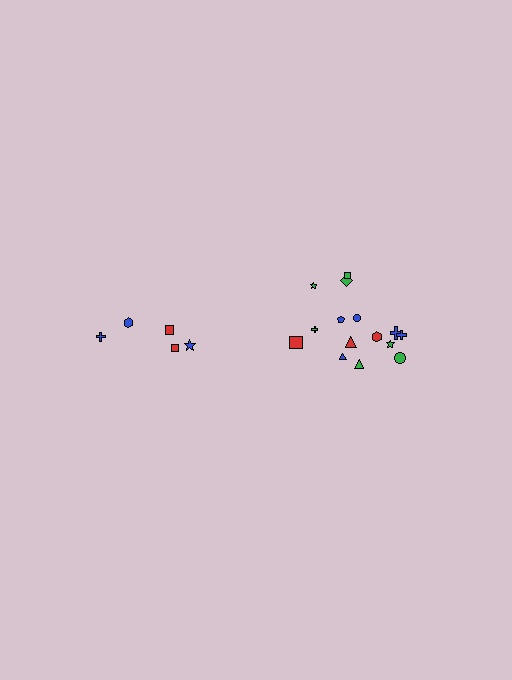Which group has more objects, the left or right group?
The right group.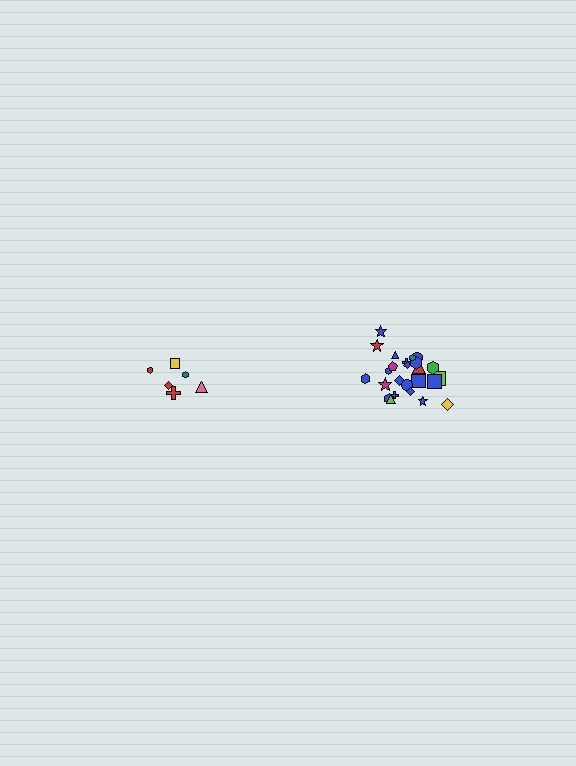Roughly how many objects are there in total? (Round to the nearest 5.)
Roughly 30 objects in total.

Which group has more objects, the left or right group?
The right group.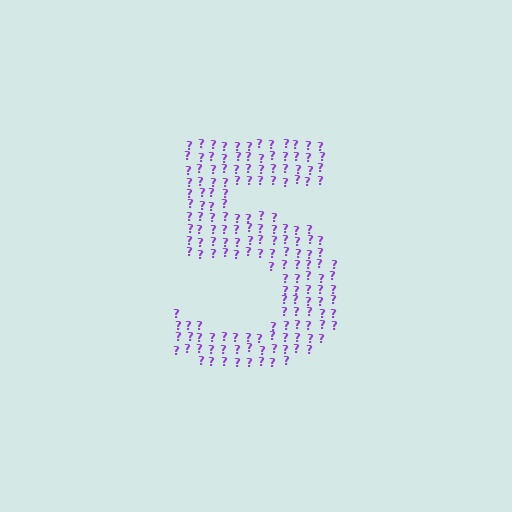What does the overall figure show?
The overall figure shows the digit 5.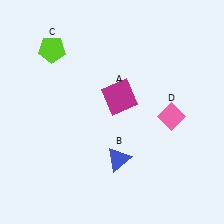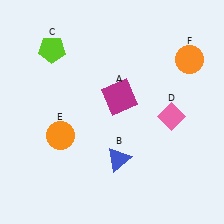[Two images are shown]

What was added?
An orange circle (E), an orange circle (F) were added in Image 2.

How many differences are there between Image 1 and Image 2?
There are 2 differences between the two images.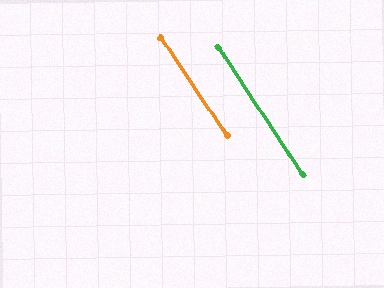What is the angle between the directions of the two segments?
Approximately 0 degrees.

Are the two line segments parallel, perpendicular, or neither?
Parallel — their directions differ by only 0.3°.